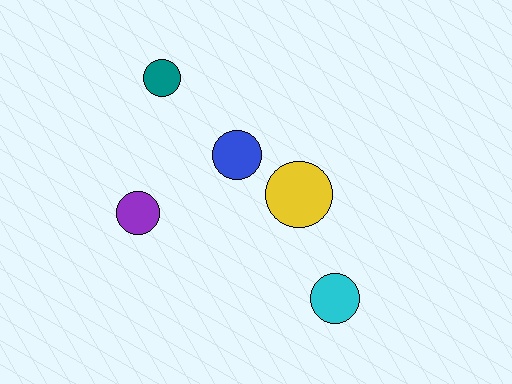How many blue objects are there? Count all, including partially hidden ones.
There is 1 blue object.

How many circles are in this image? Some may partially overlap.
There are 5 circles.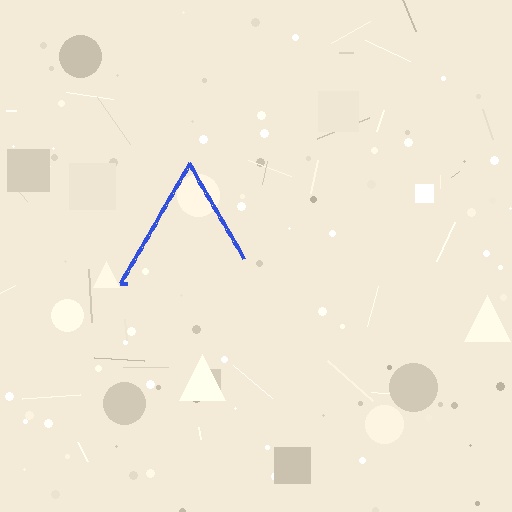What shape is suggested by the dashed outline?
The dashed outline suggests a triangle.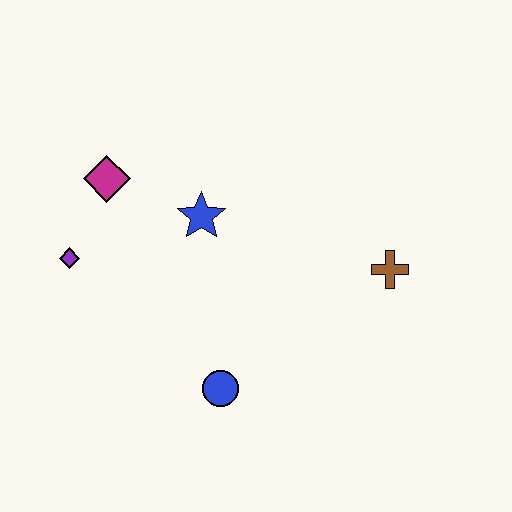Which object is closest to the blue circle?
The blue star is closest to the blue circle.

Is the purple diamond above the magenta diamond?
No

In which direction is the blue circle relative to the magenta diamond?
The blue circle is below the magenta diamond.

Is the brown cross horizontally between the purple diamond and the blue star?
No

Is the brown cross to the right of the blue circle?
Yes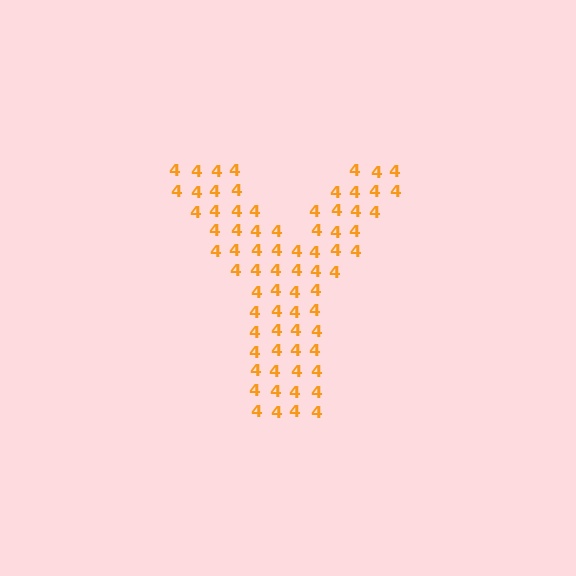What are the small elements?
The small elements are digit 4's.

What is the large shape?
The large shape is the letter Y.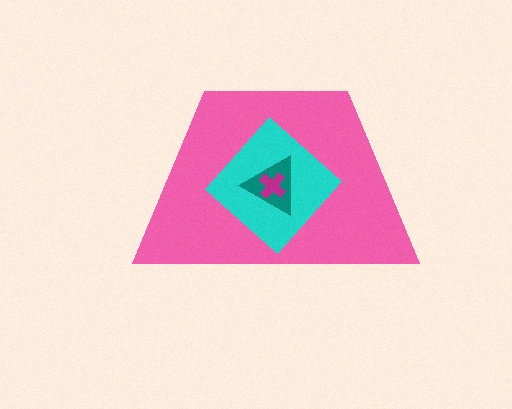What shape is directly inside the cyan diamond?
The teal triangle.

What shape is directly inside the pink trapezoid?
The cyan diamond.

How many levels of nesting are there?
4.